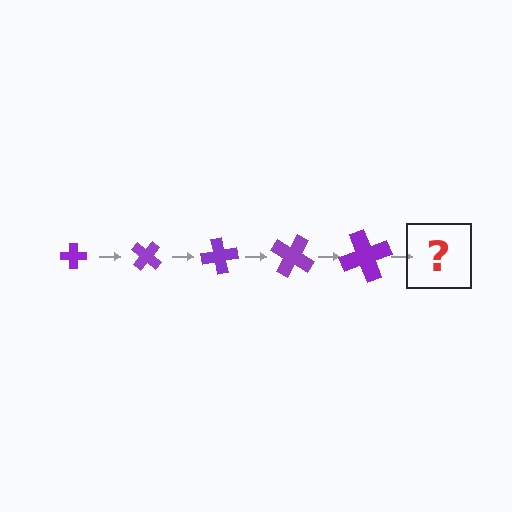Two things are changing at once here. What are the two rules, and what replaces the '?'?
The two rules are that the cross grows larger each step and it rotates 40 degrees each step. The '?' should be a cross, larger than the previous one and rotated 200 degrees from the start.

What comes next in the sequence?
The next element should be a cross, larger than the previous one and rotated 200 degrees from the start.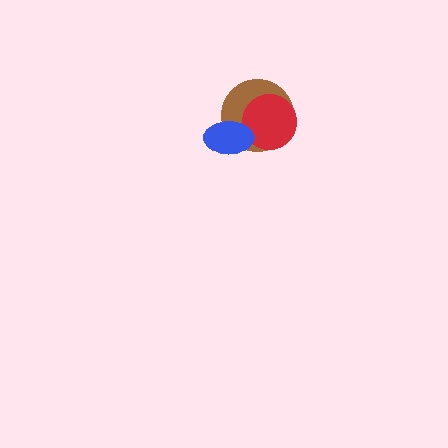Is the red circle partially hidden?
Yes, it is partially covered by another shape.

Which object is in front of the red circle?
The blue ellipse is in front of the red circle.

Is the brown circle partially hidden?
Yes, it is partially covered by another shape.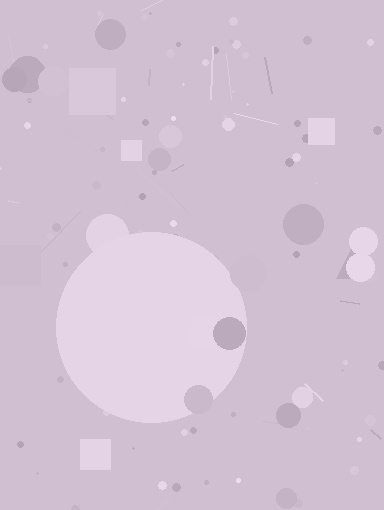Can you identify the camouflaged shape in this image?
The camouflaged shape is a circle.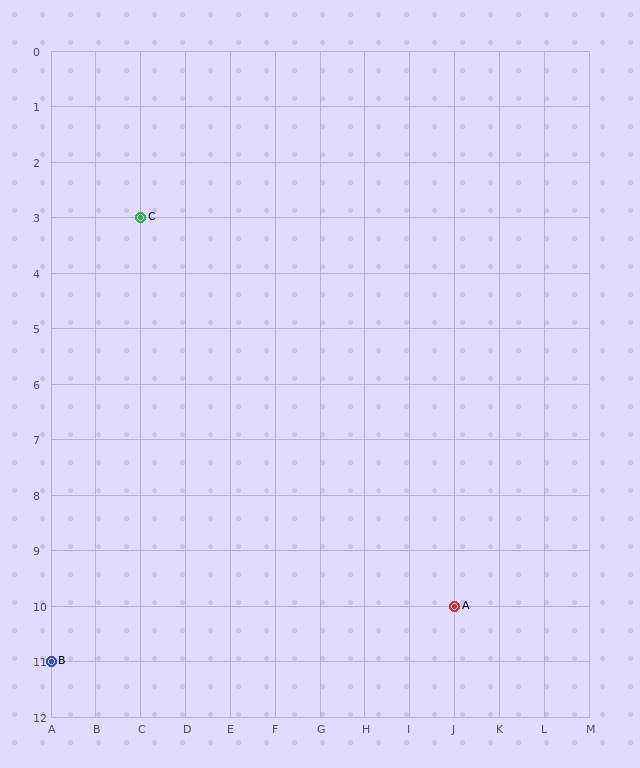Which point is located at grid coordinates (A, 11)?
Point B is at (A, 11).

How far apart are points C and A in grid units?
Points C and A are 7 columns and 7 rows apart (about 9.9 grid units diagonally).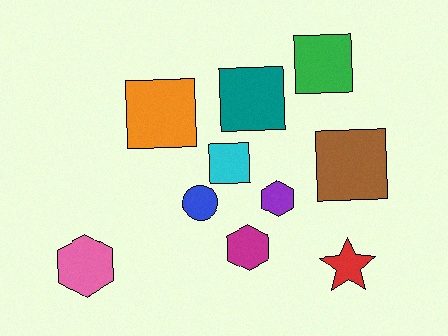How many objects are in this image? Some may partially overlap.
There are 10 objects.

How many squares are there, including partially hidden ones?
There are 5 squares.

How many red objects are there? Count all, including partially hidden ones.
There is 1 red object.